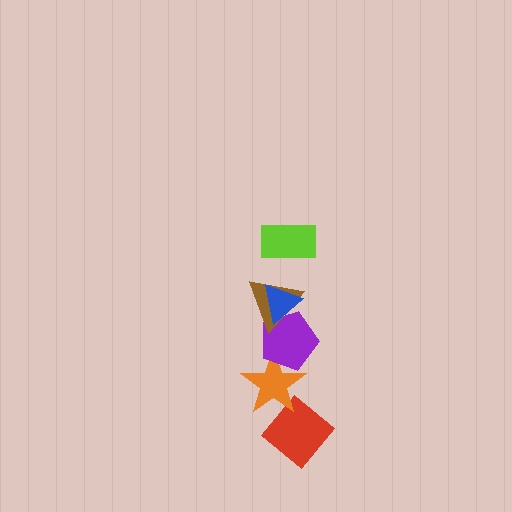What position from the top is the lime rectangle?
The lime rectangle is 1st from the top.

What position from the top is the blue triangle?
The blue triangle is 2nd from the top.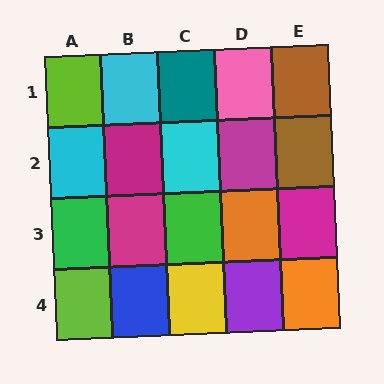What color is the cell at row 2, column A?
Cyan.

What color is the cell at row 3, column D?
Orange.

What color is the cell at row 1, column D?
Pink.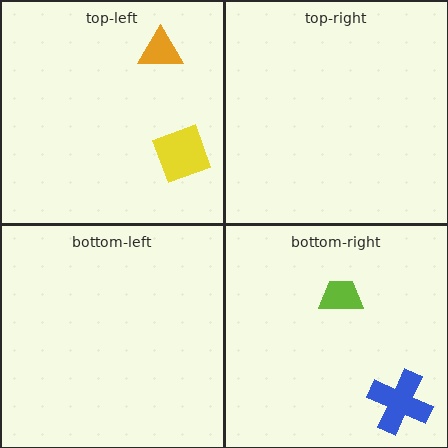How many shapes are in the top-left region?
2.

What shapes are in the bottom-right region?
The blue cross, the lime trapezoid.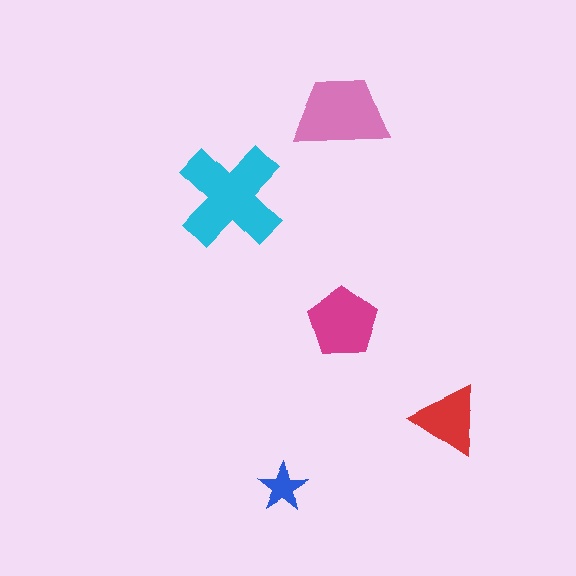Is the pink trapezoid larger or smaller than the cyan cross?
Smaller.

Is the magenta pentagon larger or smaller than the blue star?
Larger.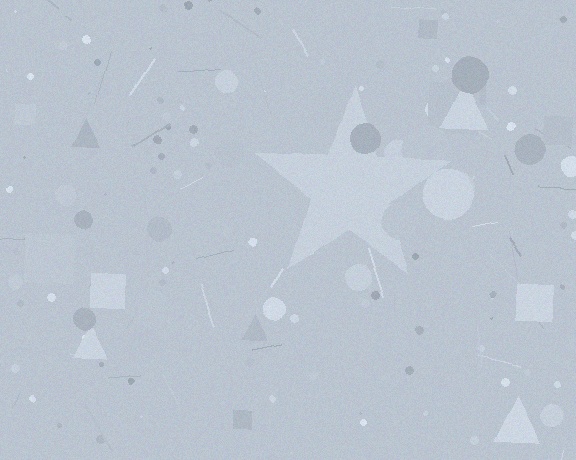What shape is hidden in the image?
A star is hidden in the image.